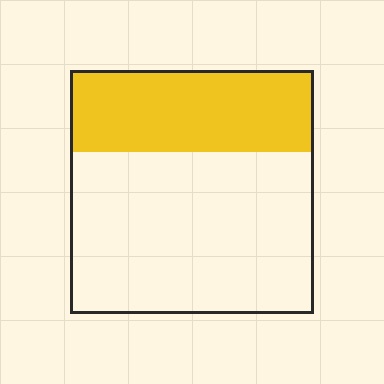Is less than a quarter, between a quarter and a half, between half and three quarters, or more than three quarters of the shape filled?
Between a quarter and a half.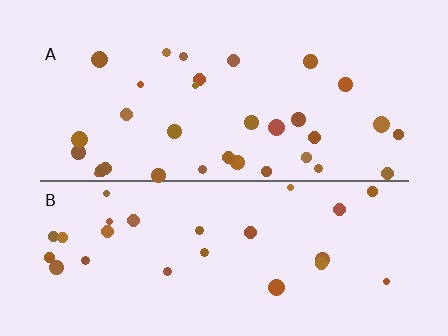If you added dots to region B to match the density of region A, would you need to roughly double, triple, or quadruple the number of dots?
Approximately double.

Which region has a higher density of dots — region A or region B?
A (the top).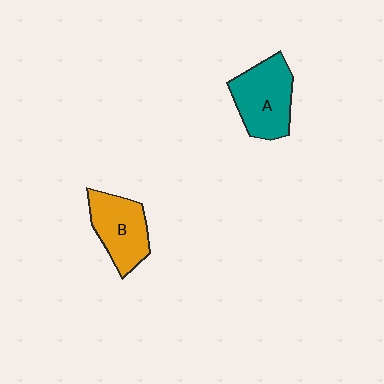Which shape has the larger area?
Shape A (teal).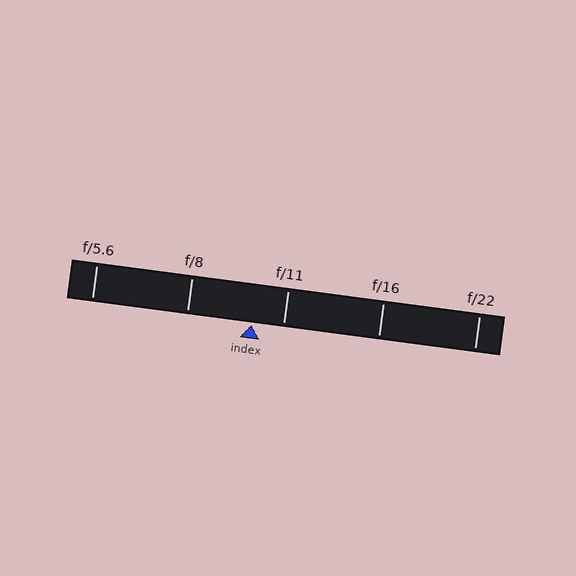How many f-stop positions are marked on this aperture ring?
There are 5 f-stop positions marked.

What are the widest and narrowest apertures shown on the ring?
The widest aperture shown is f/5.6 and the narrowest is f/22.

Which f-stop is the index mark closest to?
The index mark is closest to f/11.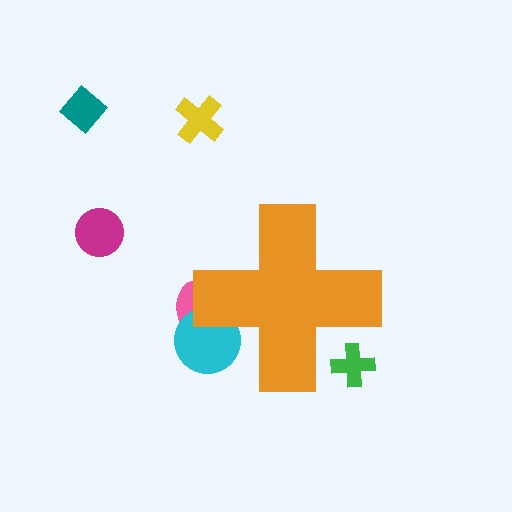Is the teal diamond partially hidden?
No, the teal diamond is fully visible.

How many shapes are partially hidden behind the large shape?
3 shapes are partially hidden.